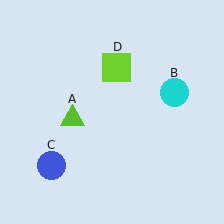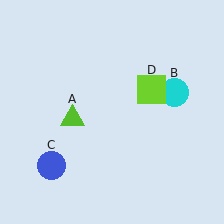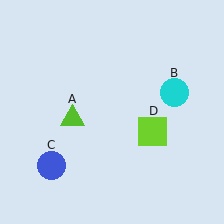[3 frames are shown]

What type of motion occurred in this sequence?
The lime square (object D) rotated clockwise around the center of the scene.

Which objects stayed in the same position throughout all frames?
Lime triangle (object A) and cyan circle (object B) and blue circle (object C) remained stationary.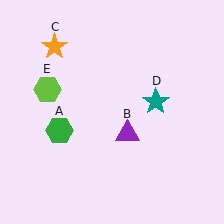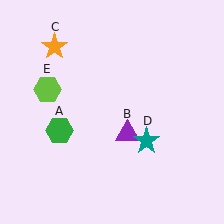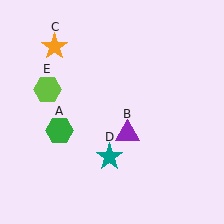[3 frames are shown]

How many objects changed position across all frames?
1 object changed position: teal star (object D).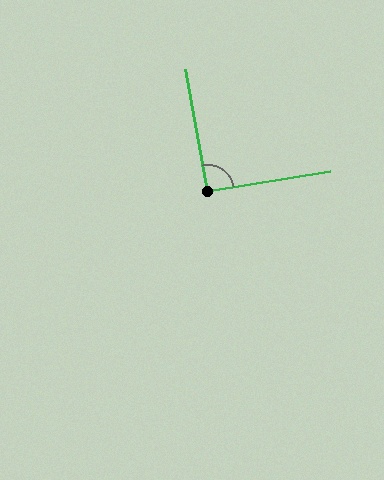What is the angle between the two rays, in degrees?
Approximately 91 degrees.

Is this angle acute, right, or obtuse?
It is approximately a right angle.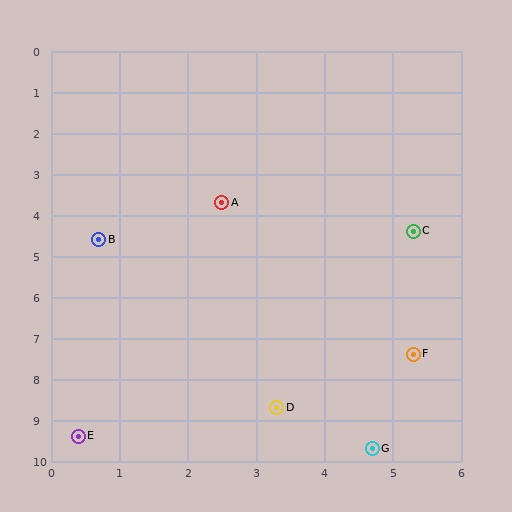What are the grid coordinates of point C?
Point C is at approximately (5.3, 4.4).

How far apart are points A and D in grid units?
Points A and D are about 5.1 grid units apart.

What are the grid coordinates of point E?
Point E is at approximately (0.4, 9.4).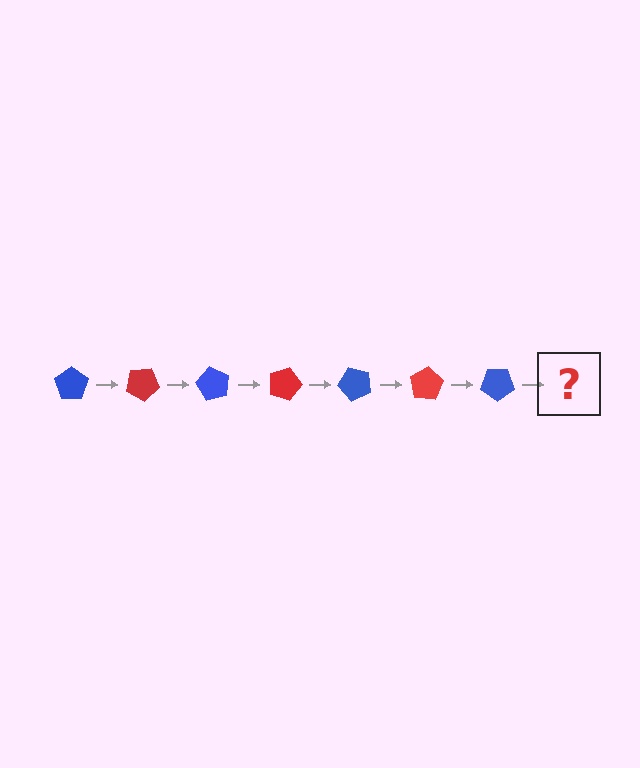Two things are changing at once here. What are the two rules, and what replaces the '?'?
The two rules are that it rotates 30 degrees each step and the color cycles through blue and red. The '?' should be a red pentagon, rotated 210 degrees from the start.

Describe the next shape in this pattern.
It should be a red pentagon, rotated 210 degrees from the start.